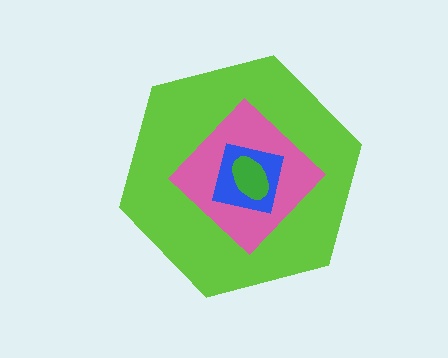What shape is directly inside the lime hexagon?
The pink diamond.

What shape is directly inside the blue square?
The green ellipse.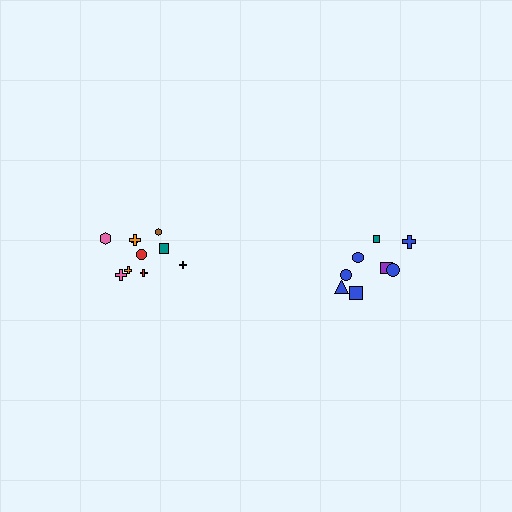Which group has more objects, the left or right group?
The left group.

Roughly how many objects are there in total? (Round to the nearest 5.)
Roughly 20 objects in total.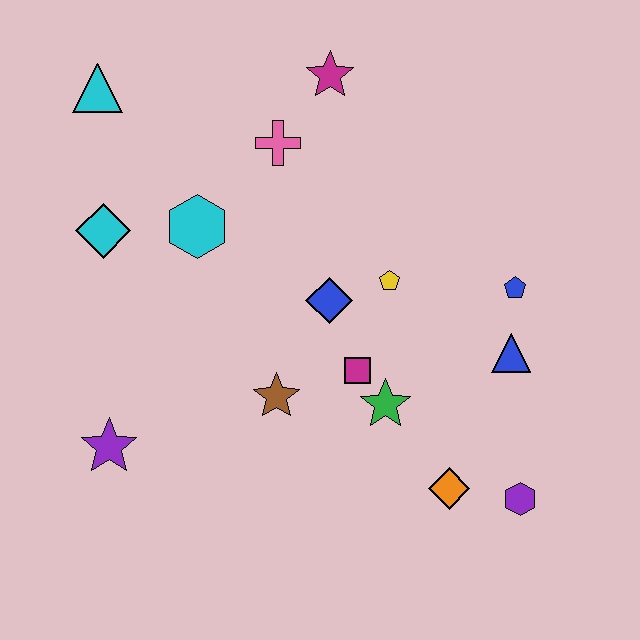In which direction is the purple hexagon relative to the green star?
The purple hexagon is to the right of the green star.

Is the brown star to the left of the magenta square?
Yes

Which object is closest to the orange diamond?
The purple hexagon is closest to the orange diamond.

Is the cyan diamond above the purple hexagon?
Yes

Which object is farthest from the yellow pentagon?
The cyan triangle is farthest from the yellow pentagon.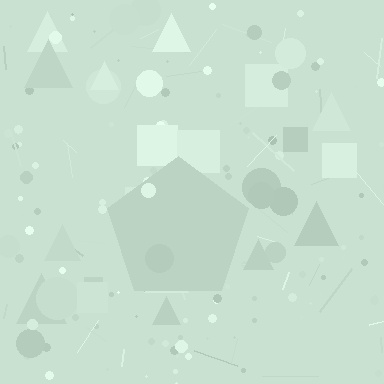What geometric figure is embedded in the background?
A pentagon is embedded in the background.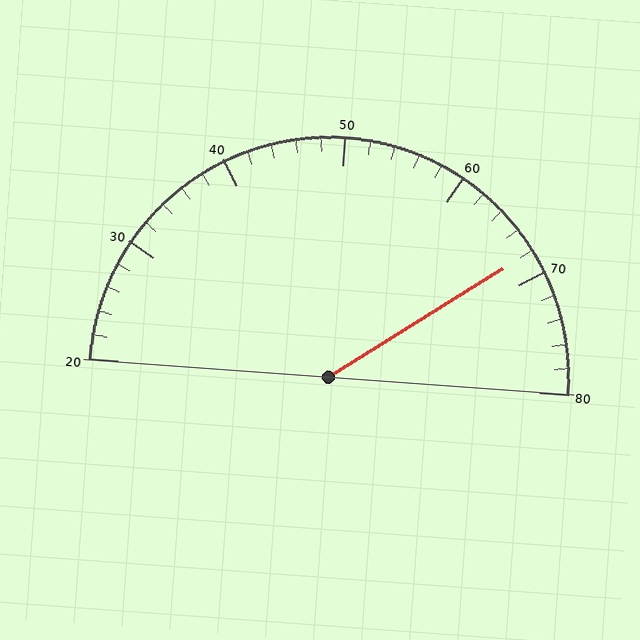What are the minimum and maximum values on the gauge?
The gauge ranges from 20 to 80.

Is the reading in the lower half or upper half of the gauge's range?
The reading is in the upper half of the range (20 to 80).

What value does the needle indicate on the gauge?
The needle indicates approximately 68.